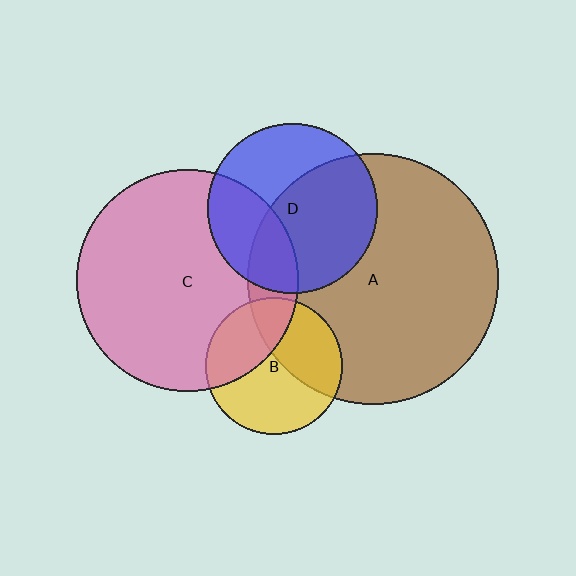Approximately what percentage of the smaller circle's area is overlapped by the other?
Approximately 15%.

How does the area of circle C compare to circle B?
Approximately 2.6 times.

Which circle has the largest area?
Circle A (brown).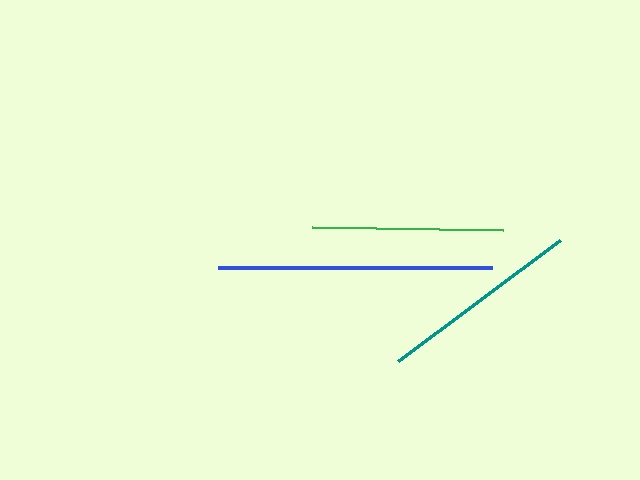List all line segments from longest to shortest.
From longest to shortest: blue, teal, green.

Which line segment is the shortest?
The green line is the shortest at approximately 190 pixels.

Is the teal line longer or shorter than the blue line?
The blue line is longer than the teal line.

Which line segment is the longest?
The blue line is the longest at approximately 275 pixels.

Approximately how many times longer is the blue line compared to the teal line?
The blue line is approximately 1.4 times the length of the teal line.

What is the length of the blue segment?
The blue segment is approximately 275 pixels long.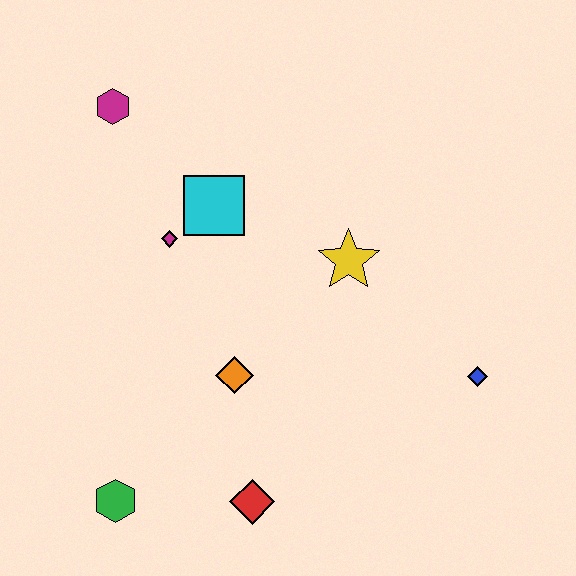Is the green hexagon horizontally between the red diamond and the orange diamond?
No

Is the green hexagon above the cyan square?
No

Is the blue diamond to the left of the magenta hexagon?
No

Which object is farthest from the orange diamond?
The magenta hexagon is farthest from the orange diamond.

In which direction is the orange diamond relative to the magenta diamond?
The orange diamond is below the magenta diamond.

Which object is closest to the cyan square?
The magenta diamond is closest to the cyan square.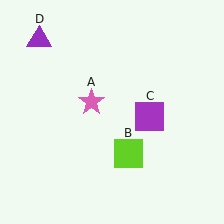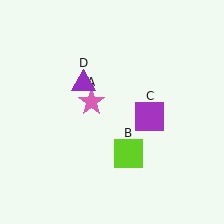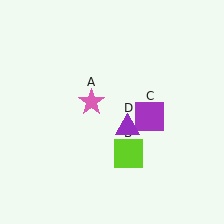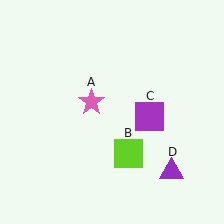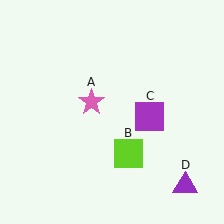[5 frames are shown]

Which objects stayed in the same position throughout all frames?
Pink star (object A) and lime square (object B) and purple square (object C) remained stationary.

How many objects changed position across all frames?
1 object changed position: purple triangle (object D).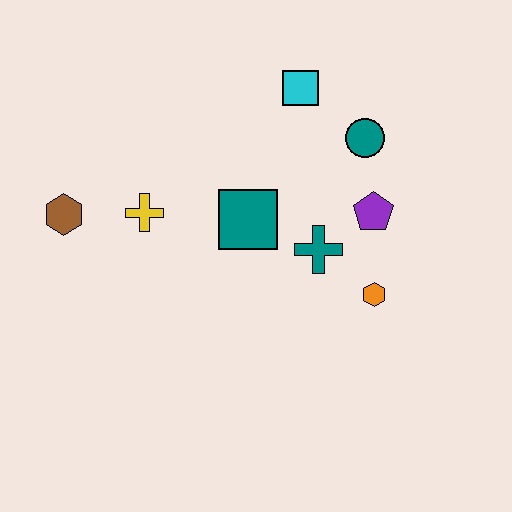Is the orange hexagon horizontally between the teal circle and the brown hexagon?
No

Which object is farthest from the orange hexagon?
The brown hexagon is farthest from the orange hexagon.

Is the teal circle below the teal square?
No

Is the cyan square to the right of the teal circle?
No